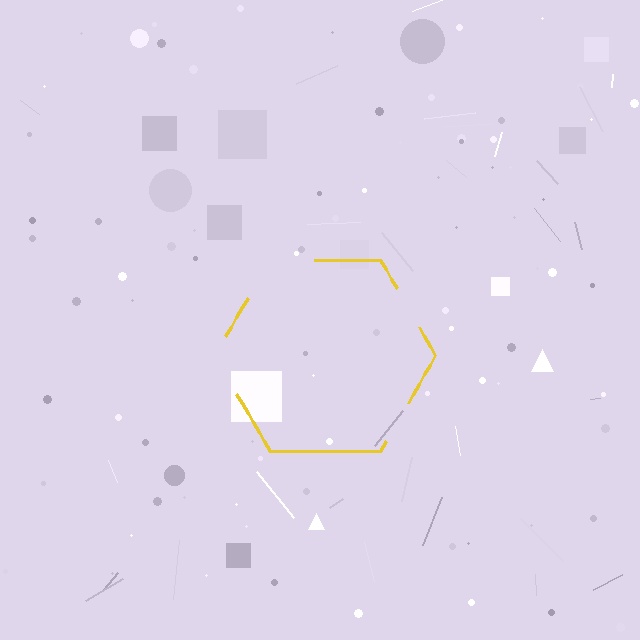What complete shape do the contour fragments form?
The contour fragments form a hexagon.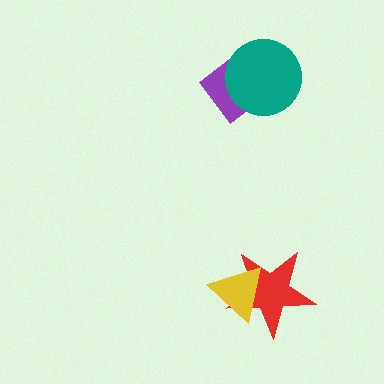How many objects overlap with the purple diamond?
1 object overlaps with the purple diamond.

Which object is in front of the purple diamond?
The teal circle is in front of the purple diamond.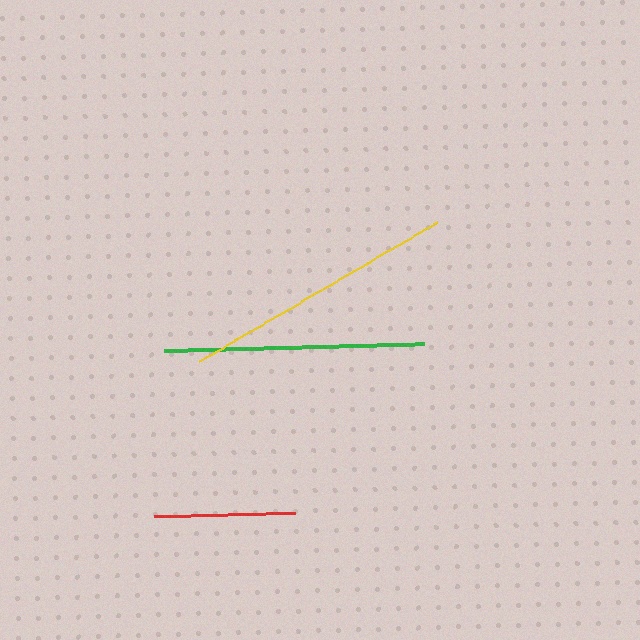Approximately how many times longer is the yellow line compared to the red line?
The yellow line is approximately 2.0 times the length of the red line.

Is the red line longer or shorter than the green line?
The green line is longer than the red line.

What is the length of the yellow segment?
The yellow segment is approximately 276 pixels long.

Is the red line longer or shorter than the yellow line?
The yellow line is longer than the red line.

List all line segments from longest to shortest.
From longest to shortest: yellow, green, red.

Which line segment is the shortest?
The red line is the shortest at approximately 141 pixels.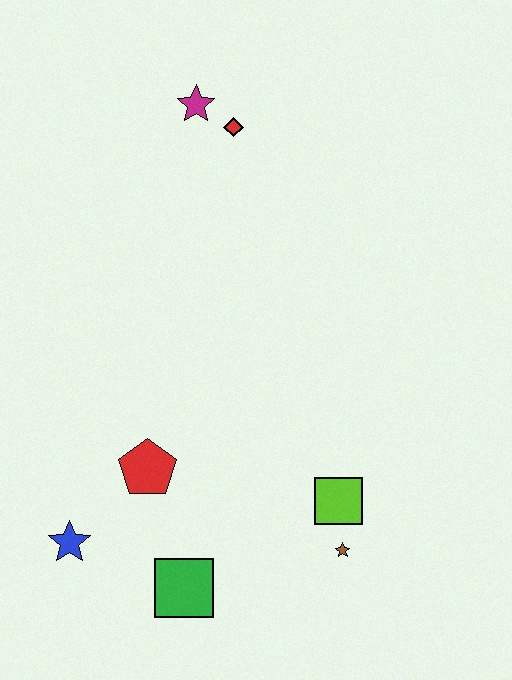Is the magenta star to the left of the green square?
No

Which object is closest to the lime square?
The brown star is closest to the lime square.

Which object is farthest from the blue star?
The magenta star is farthest from the blue star.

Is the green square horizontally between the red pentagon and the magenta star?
Yes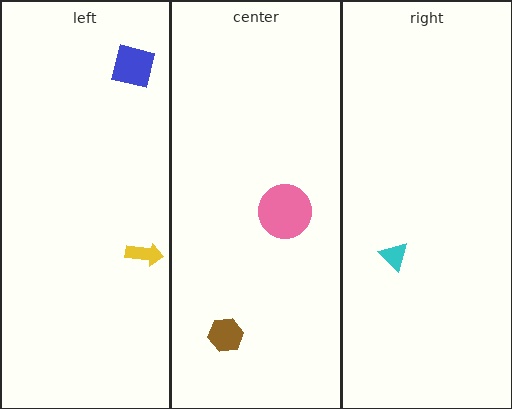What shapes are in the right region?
The cyan triangle.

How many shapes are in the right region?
1.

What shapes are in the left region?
The yellow arrow, the blue square.